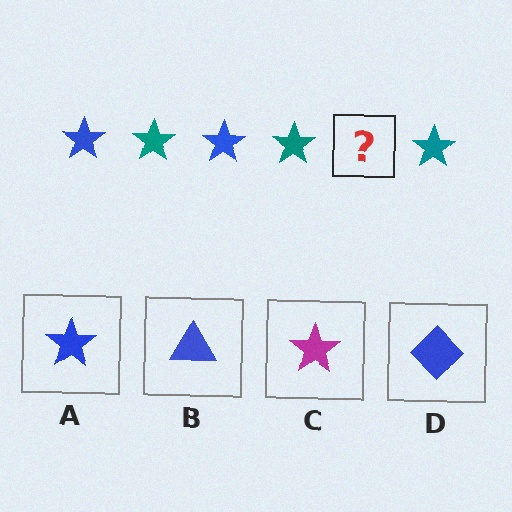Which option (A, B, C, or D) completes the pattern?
A.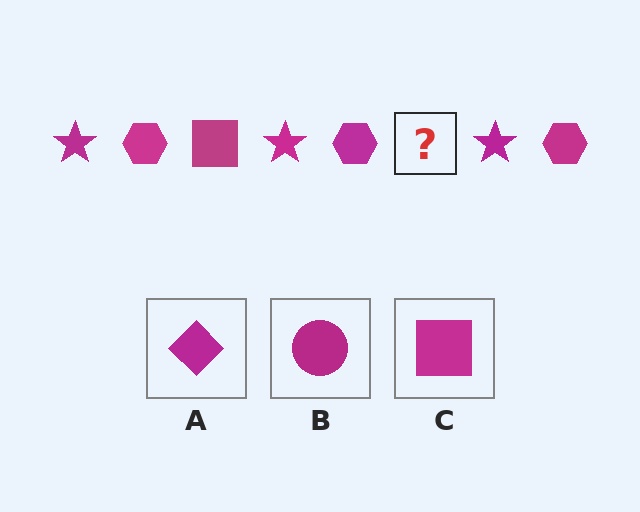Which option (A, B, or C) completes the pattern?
C.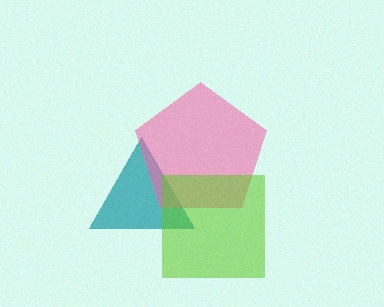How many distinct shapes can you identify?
There are 3 distinct shapes: a teal triangle, a pink pentagon, a lime square.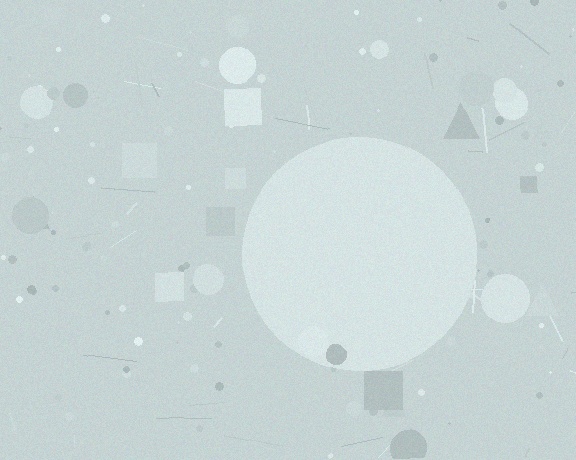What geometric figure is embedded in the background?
A circle is embedded in the background.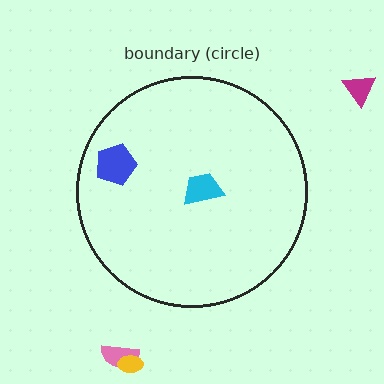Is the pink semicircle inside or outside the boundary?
Outside.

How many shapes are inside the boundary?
2 inside, 3 outside.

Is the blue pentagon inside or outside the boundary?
Inside.